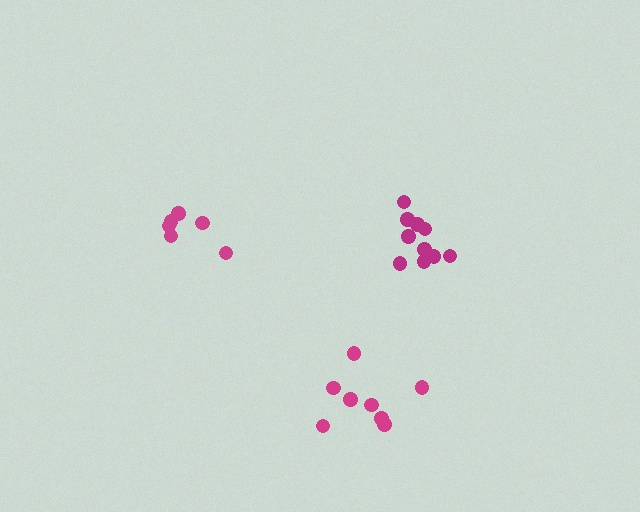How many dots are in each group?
Group 1: 6 dots, Group 2: 10 dots, Group 3: 8 dots (24 total).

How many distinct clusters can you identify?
There are 3 distinct clusters.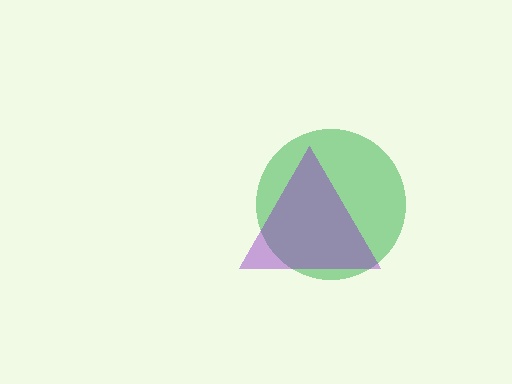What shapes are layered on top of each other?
The layered shapes are: a green circle, a purple triangle.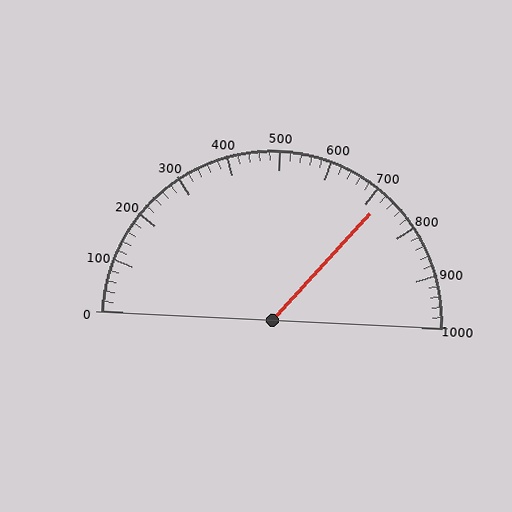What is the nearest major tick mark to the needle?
The nearest major tick mark is 700.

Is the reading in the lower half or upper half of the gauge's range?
The reading is in the upper half of the range (0 to 1000).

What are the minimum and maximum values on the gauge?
The gauge ranges from 0 to 1000.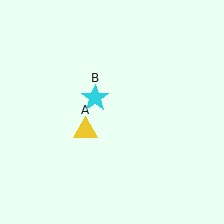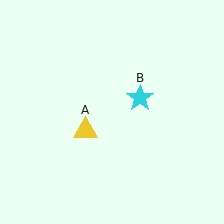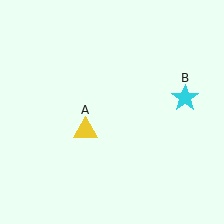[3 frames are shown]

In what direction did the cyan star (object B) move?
The cyan star (object B) moved right.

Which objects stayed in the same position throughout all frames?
Yellow triangle (object A) remained stationary.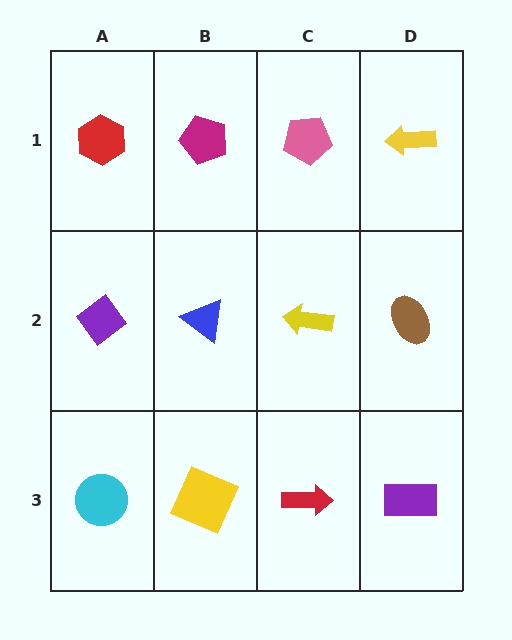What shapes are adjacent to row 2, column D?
A yellow arrow (row 1, column D), a purple rectangle (row 3, column D), a yellow arrow (row 2, column C).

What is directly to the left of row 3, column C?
A yellow square.